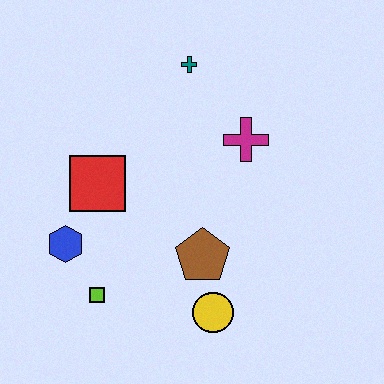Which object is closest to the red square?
The blue hexagon is closest to the red square.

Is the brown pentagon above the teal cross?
No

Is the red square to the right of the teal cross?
No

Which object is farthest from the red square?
The yellow circle is farthest from the red square.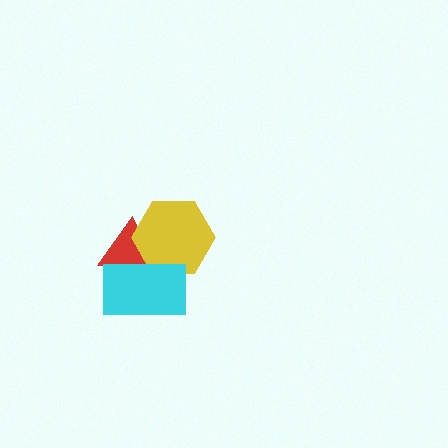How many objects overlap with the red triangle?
2 objects overlap with the red triangle.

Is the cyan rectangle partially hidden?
No, no other shape covers it.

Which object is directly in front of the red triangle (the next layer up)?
The yellow hexagon is directly in front of the red triangle.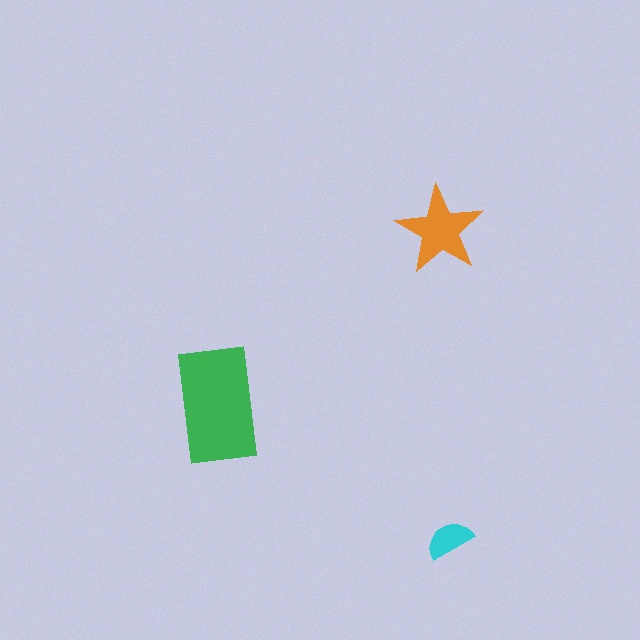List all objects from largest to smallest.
The green rectangle, the orange star, the cyan semicircle.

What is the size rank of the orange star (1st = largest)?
2nd.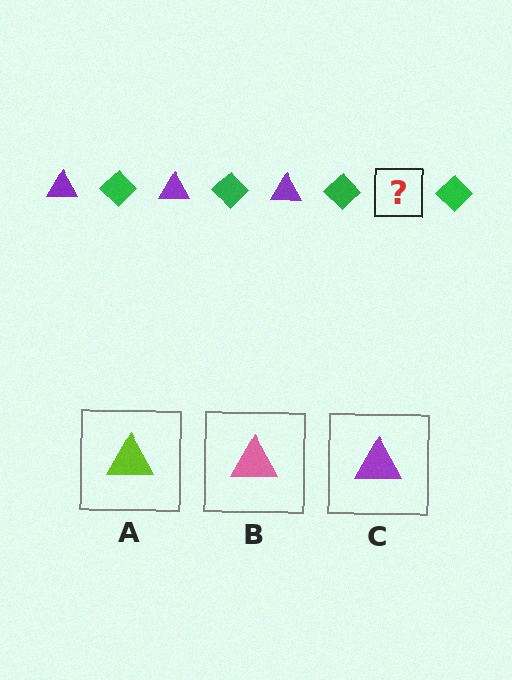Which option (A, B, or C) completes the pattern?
C.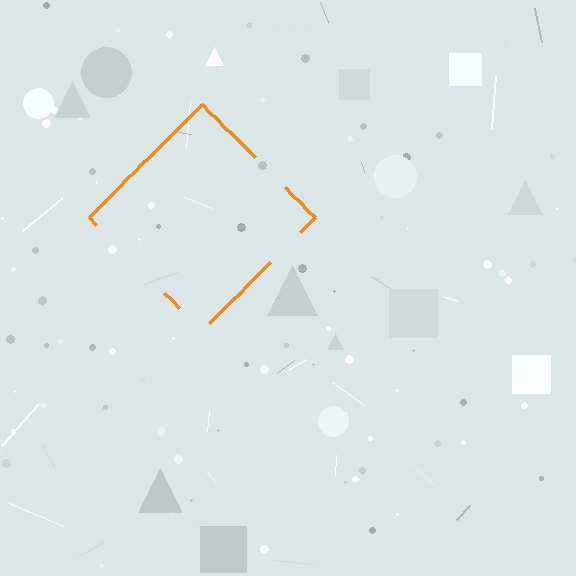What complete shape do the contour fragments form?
The contour fragments form a diamond.